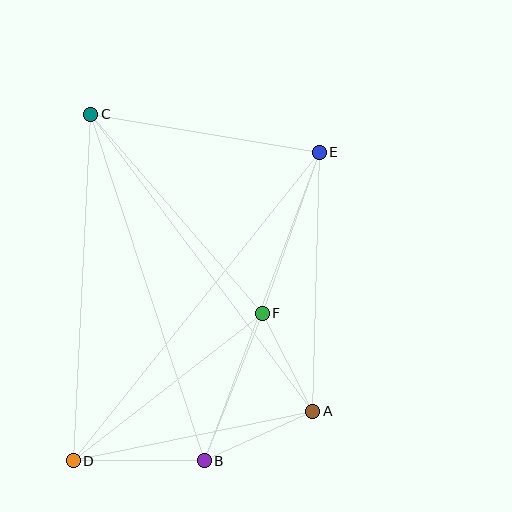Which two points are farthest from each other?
Points D and E are farthest from each other.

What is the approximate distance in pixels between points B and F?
The distance between B and F is approximately 158 pixels.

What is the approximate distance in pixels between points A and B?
The distance between A and B is approximately 119 pixels.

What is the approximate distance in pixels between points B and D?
The distance between B and D is approximately 131 pixels.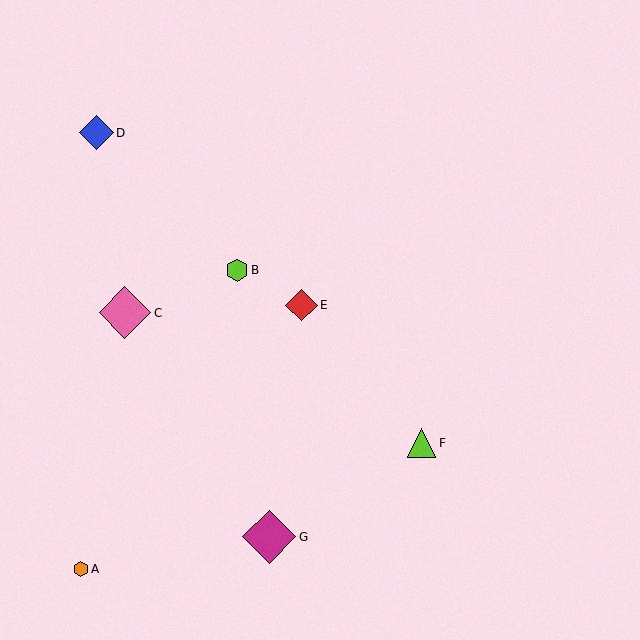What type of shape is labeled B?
Shape B is a lime hexagon.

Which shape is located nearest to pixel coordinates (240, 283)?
The lime hexagon (labeled B) at (237, 270) is nearest to that location.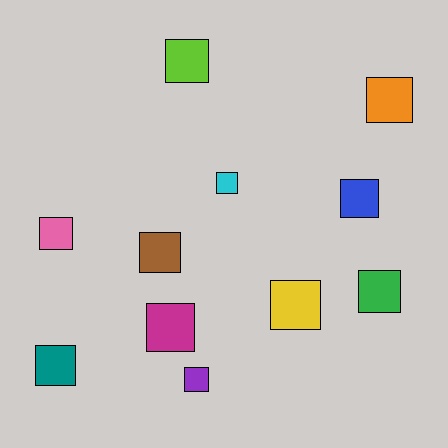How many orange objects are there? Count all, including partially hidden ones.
There is 1 orange object.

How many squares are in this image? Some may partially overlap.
There are 11 squares.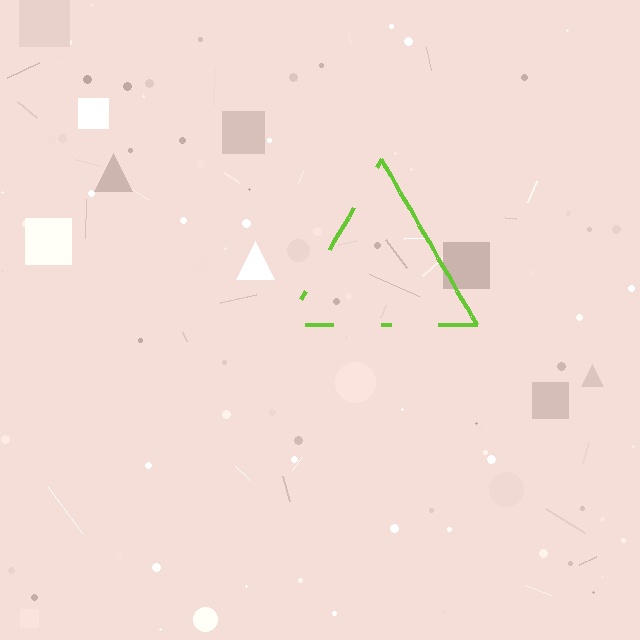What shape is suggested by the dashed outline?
The dashed outline suggests a triangle.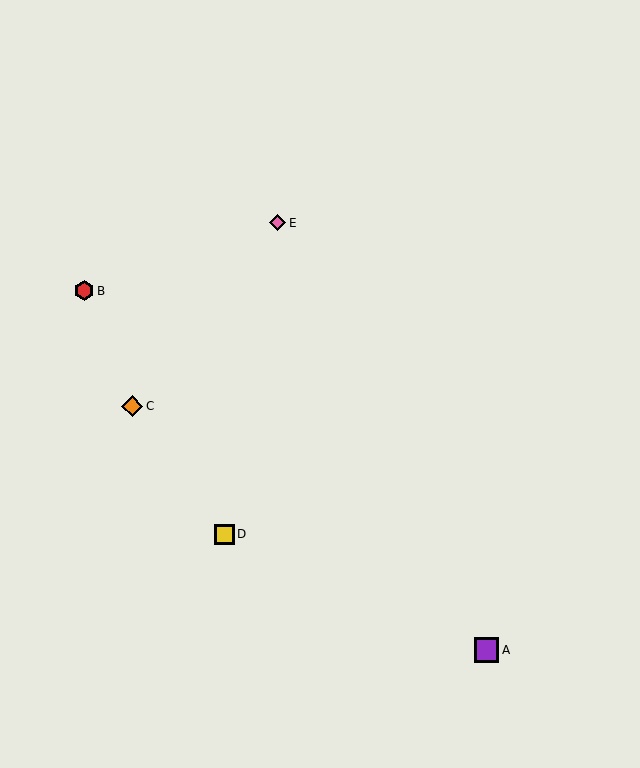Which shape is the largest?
The purple square (labeled A) is the largest.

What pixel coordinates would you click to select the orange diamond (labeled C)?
Click at (132, 406) to select the orange diamond C.